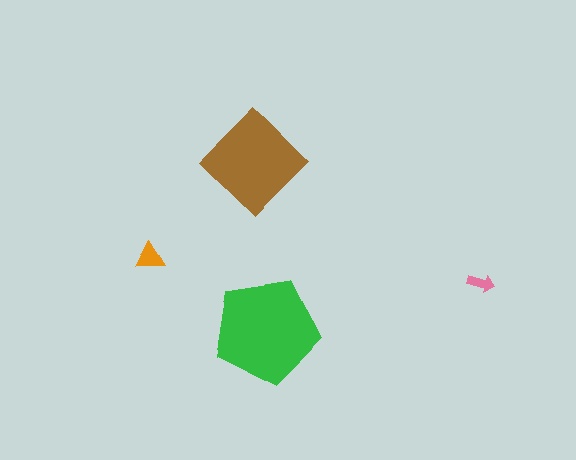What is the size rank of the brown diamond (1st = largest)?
2nd.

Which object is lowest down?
The green pentagon is bottommost.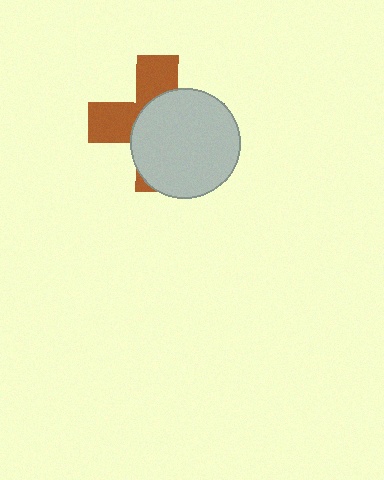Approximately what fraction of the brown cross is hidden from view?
Roughly 60% of the brown cross is hidden behind the light gray circle.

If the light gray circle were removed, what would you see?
You would see the complete brown cross.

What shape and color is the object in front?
The object in front is a light gray circle.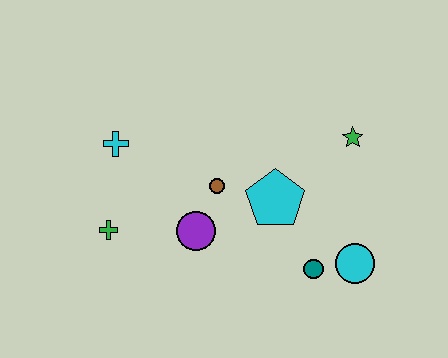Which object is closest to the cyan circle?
The teal circle is closest to the cyan circle.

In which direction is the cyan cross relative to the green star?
The cyan cross is to the left of the green star.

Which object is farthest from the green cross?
The green star is farthest from the green cross.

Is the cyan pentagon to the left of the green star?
Yes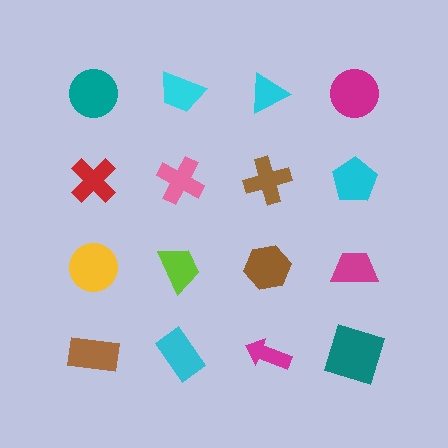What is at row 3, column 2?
A lime trapezoid.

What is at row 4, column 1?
A brown rectangle.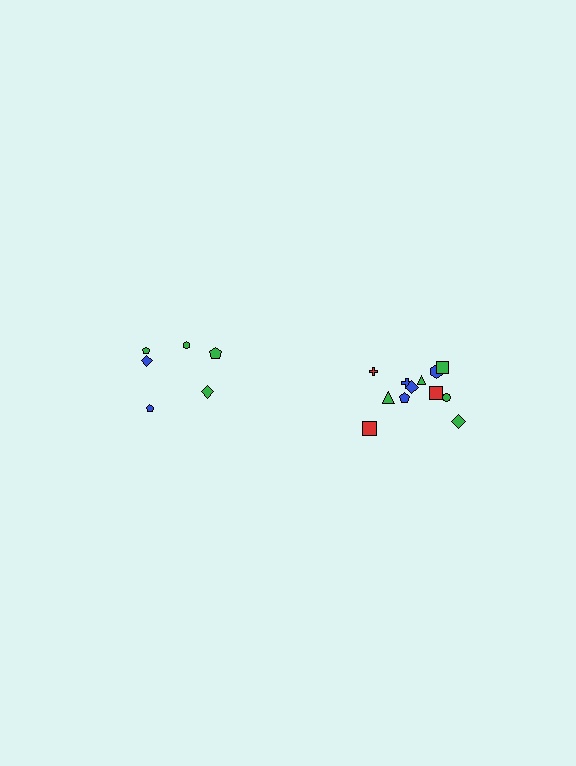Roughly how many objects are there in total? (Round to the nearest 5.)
Roughly 20 objects in total.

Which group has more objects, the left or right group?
The right group.